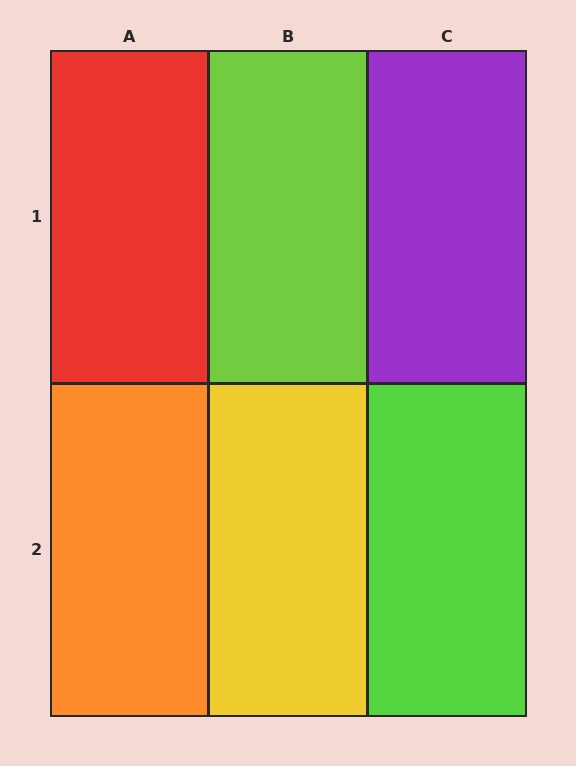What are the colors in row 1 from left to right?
Red, lime, purple.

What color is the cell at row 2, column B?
Yellow.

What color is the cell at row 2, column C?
Lime.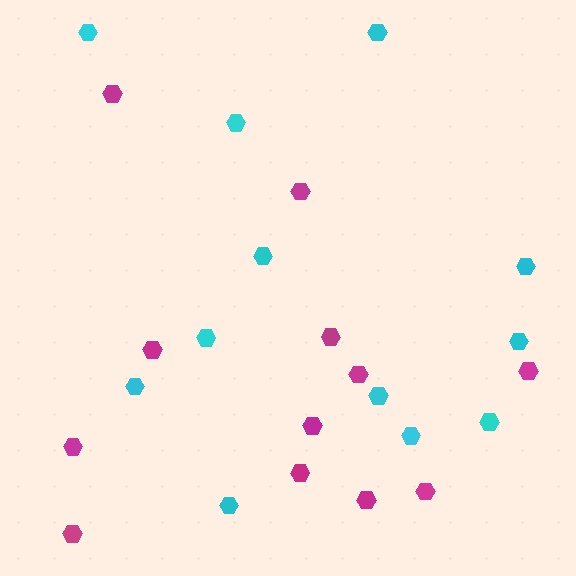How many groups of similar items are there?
There are 2 groups: one group of cyan hexagons (12) and one group of magenta hexagons (12).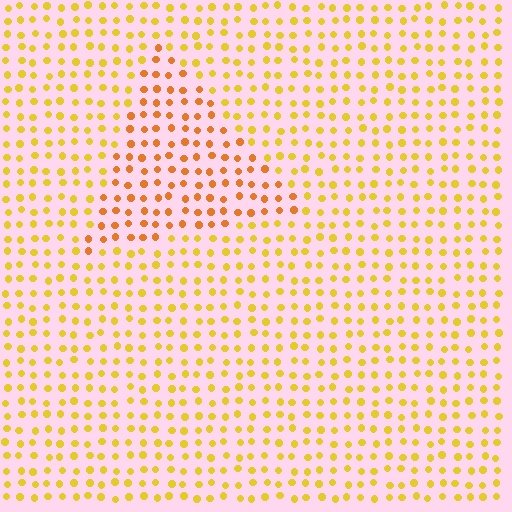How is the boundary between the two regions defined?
The boundary is defined purely by a slight shift in hue (about 27 degrees). Spacing, size, and orientation are identical on both sides.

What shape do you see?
I see a triangle.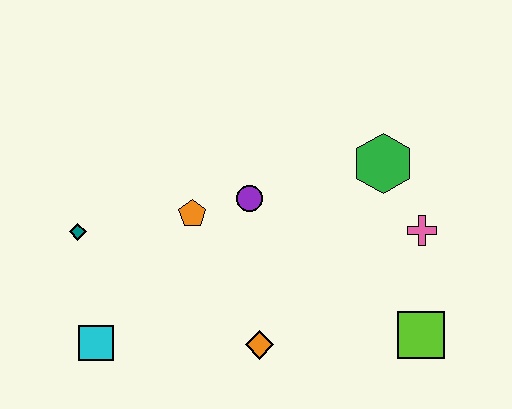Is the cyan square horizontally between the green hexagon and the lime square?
No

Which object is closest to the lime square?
The pink cross is closest to the lime square.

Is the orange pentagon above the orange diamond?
Yes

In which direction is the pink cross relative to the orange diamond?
The pink cross is to the right of the orange diamond.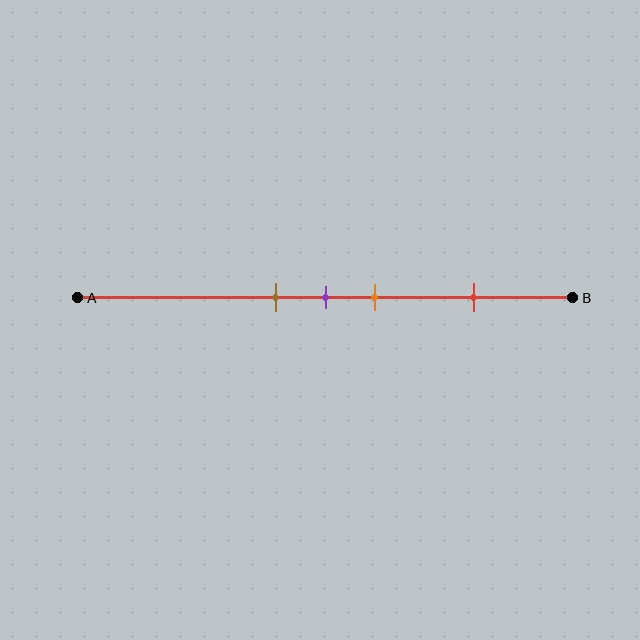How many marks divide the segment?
There are 4 marks dividing the segment.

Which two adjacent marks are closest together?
The brown and purple marks are the closest adjacent pair.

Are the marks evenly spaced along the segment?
No, the marks are not evenly spaced.